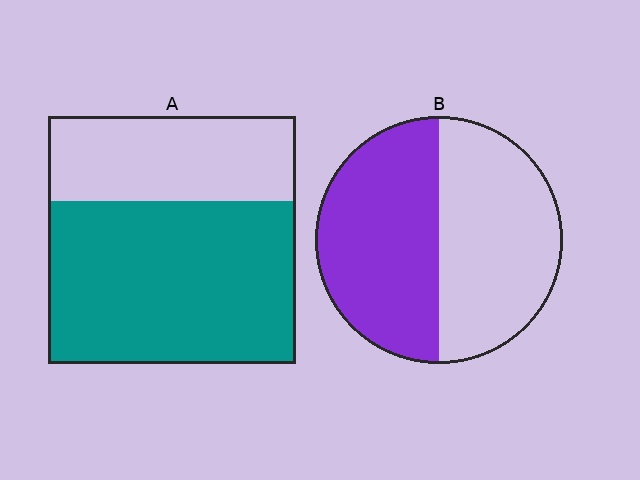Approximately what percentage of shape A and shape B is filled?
A is approximately 65% and B is approximately 50%.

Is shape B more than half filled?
Roughly half.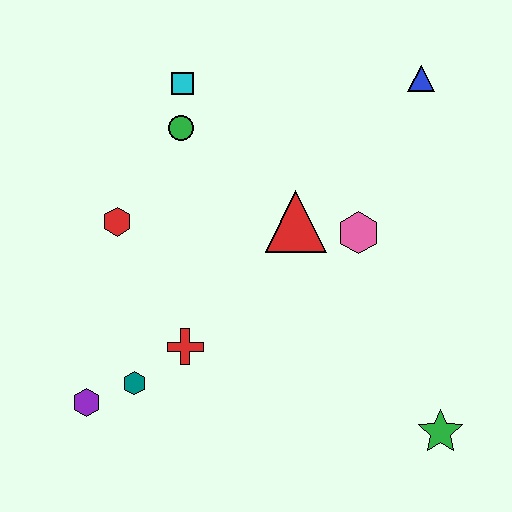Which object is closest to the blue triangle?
The pink hexagon is closest to the blue triangle.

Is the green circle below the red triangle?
No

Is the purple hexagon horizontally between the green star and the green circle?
No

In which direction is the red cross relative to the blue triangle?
The red cross is below the blue triangle.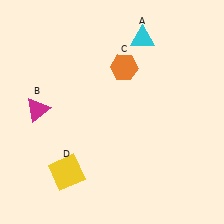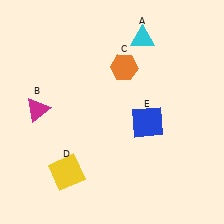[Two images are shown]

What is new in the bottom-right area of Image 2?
A blue square (E) was added in the bottom-right area of Image 2.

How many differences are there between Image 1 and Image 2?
There is 1 difference between the two images.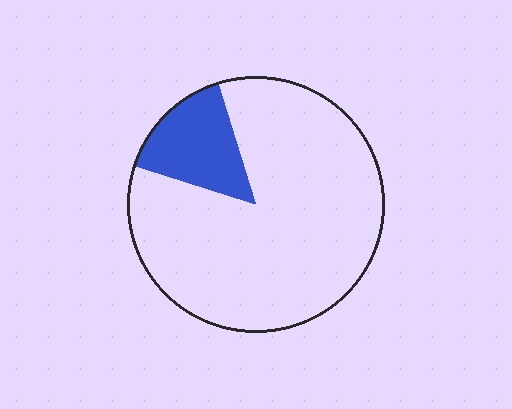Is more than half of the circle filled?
No.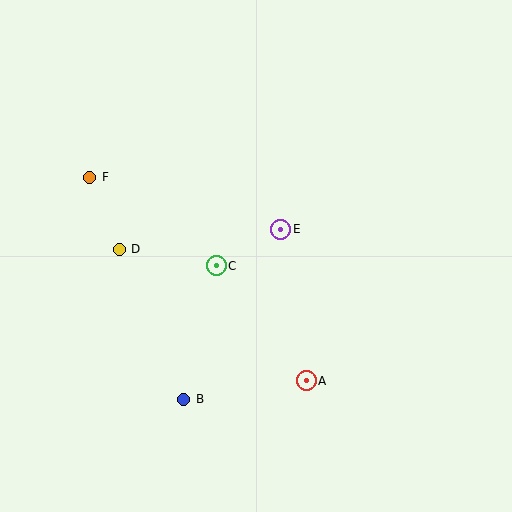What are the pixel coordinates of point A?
Point A is at (306, 381).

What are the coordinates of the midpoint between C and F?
The midpoint between C and F is at (153, 221).